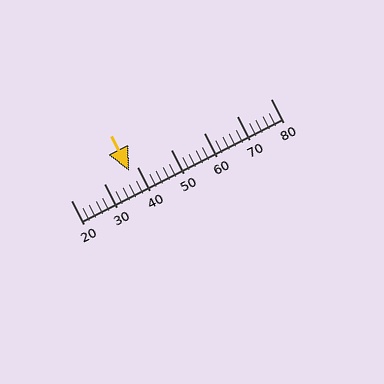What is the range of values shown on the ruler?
The ruler shows values from 20 to 80.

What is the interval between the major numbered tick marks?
The major tick marks are spaced 10 units apart.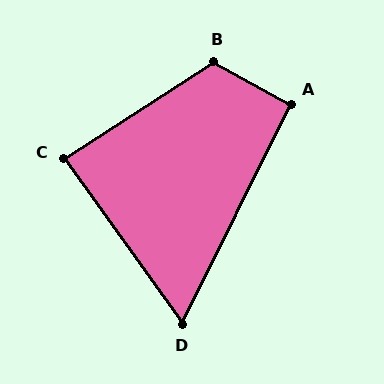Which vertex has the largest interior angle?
B, at approximately 118 degrees.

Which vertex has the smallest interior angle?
D, at approximately 62 degrees.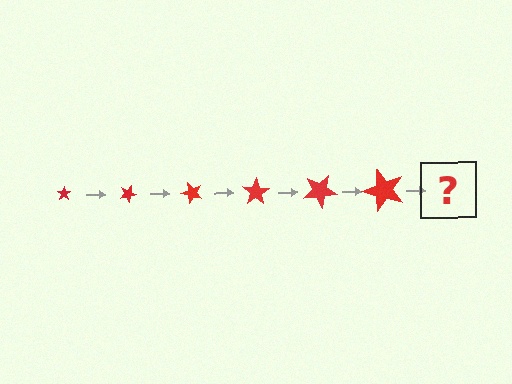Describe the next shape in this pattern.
It should be a star, larger than the previous one and rotated 150 degrees from the start.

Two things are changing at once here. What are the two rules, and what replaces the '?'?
The two rules are that the star grows larger each step and it rotates 25 degrees each step. The '?' should be a star, larger than the previous one and rotated 150 degrees from the start.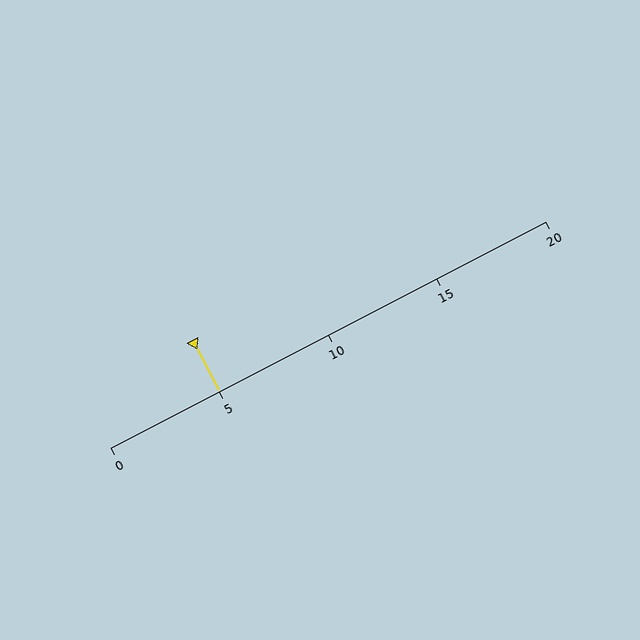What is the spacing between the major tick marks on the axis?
The major ticks are spaced 5 apart.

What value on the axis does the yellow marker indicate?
The marker indicates approximately 5.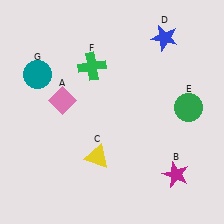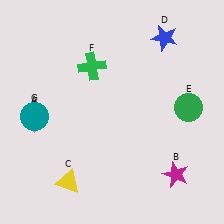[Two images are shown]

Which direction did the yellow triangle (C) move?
The yellow triangle (C) moved left.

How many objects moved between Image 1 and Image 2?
3 objects moved between the two images.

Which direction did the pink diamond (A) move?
The pink diamond (A) moved left.